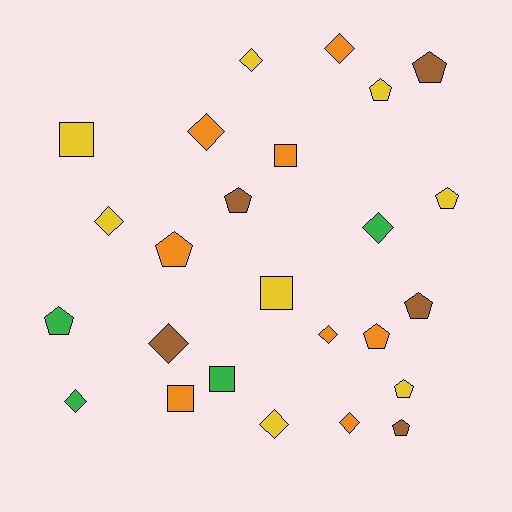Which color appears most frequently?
Orange, with 8 objects.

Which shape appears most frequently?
Pentagon, with 10 objects.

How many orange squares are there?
There are 2 orange squares.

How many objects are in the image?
There are 25 objects.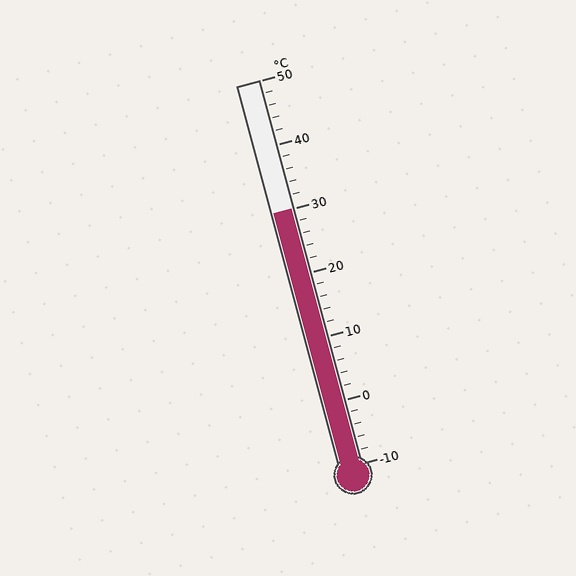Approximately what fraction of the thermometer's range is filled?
The thermometer is filled to approximately 65% of its range.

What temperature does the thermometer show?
The thermometer shows approximately 30°C.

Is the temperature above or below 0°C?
The temperature is above 0°C.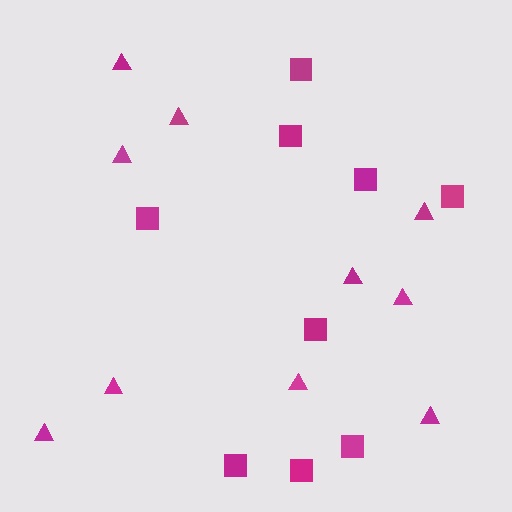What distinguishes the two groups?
There are 2 groups: one group of squares (9) and one group of triangles (10).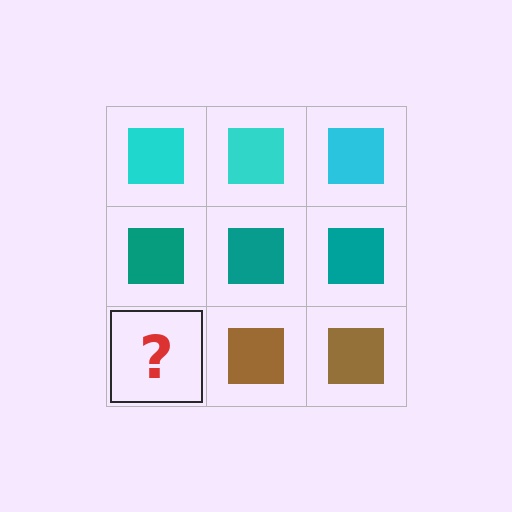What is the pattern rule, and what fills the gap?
The rule is that each row has a consistent color. The gap should be filled with a brown square.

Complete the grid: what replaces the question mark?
The question mark should be replaced with a brown square.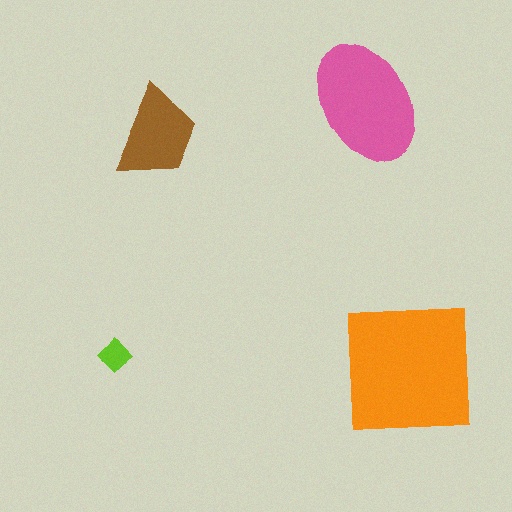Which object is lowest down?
The orange square is bottommost.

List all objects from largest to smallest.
The orange square, the pink ellipse, the brown trapezoid, the lime diamond.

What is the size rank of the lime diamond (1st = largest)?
4th.